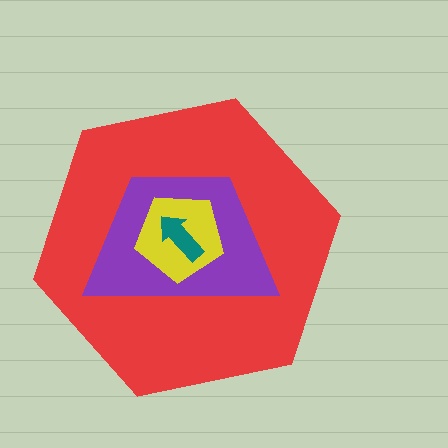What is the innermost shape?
The teal arrow.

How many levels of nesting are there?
4.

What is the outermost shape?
The red hexagon.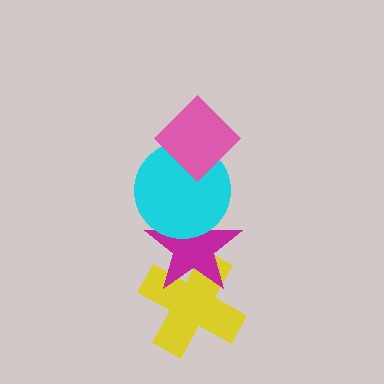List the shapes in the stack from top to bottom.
From top to bottom: the pink diamond, the cyan circle, the magenta star, the yellow cross.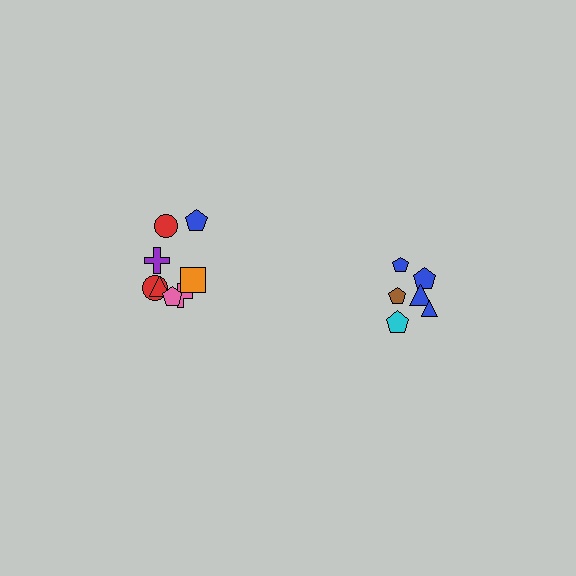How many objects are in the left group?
There are 8 objects.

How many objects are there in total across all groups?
There are 14 objects.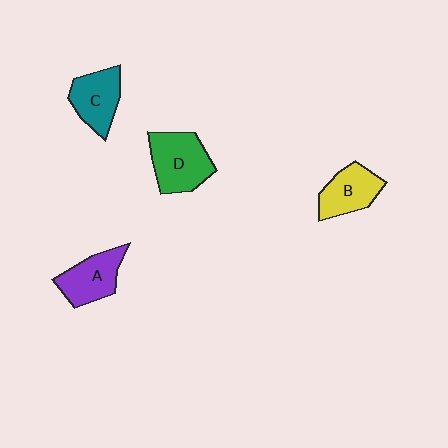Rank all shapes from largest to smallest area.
From largest to smallest: D (green), C (teal), A (purple), B (yellow).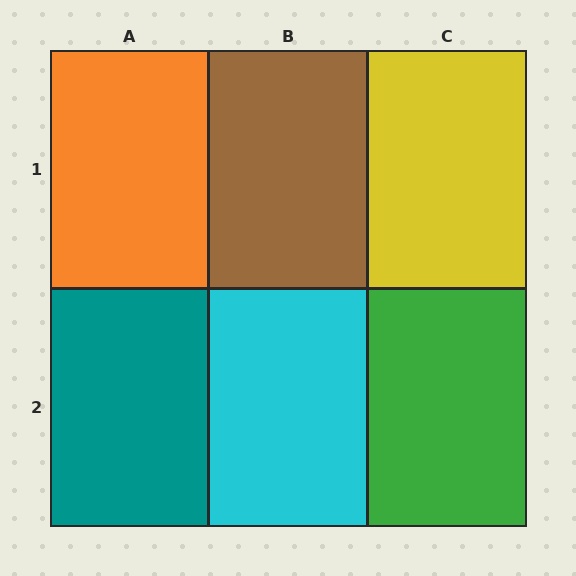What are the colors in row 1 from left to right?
Orange, brown, yellow.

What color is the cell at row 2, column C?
Green.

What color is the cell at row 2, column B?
Cyan.